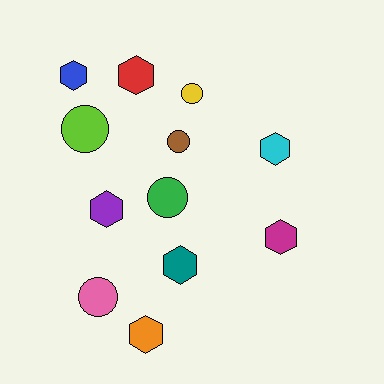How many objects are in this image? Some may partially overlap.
There are 12 objects.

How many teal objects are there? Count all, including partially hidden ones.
There is 1 teal object.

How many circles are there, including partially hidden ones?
There are 5 circles.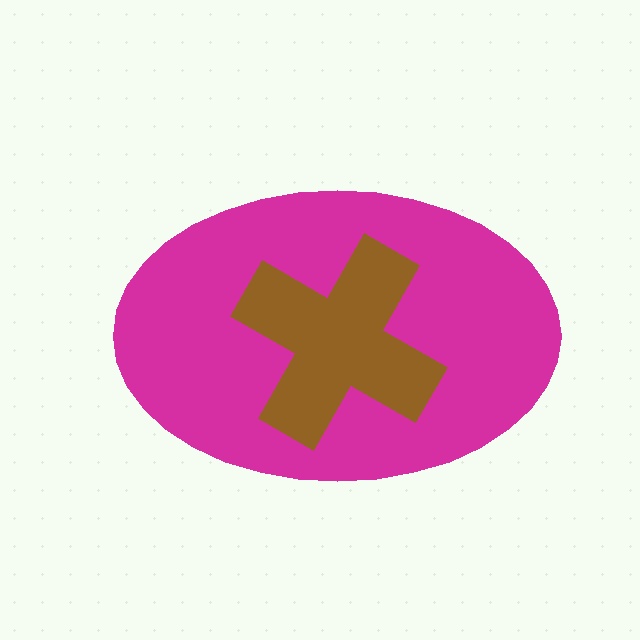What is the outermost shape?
The magenta ellipse.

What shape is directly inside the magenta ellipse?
The brown cross.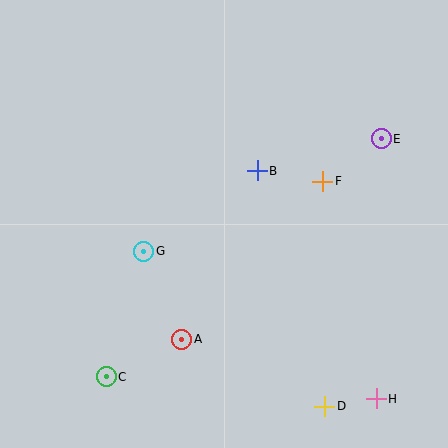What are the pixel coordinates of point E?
Point E is at (381, 139).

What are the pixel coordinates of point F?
Point F is at (323, 181).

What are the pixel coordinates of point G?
Point G is at (144, 251).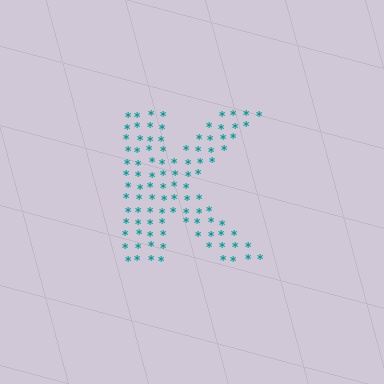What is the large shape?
The large shape is the letter K.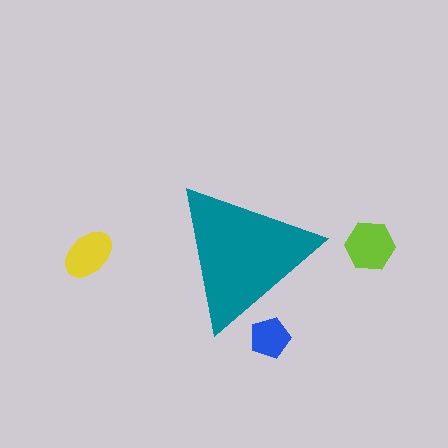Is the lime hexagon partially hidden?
No, the lime hexagon is fully visible.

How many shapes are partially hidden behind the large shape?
1 shape is partially hidden.